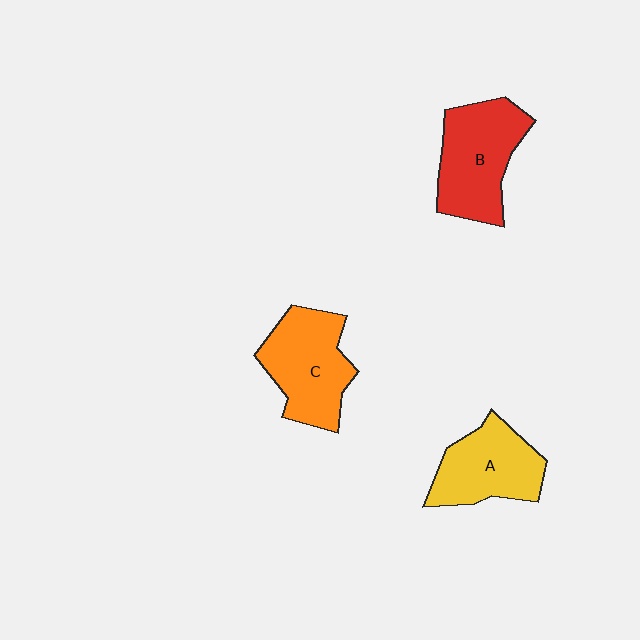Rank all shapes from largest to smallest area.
From largest to smallest: B (red), C (orange), A (yellow).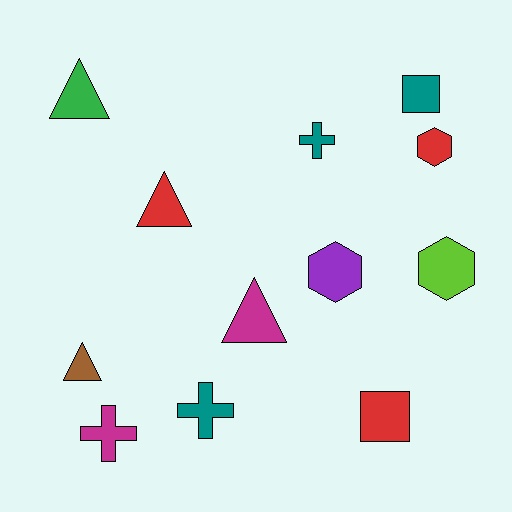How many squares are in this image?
There are 2 squares.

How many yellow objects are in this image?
There are no yellow objects.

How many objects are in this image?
There are 12 objects.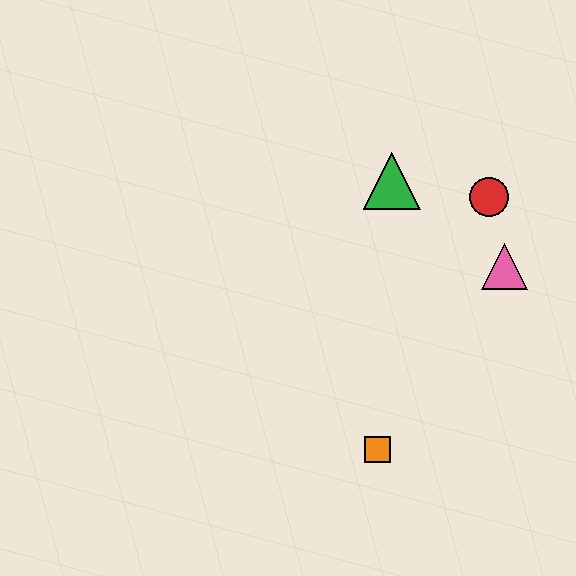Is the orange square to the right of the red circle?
No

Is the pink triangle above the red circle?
No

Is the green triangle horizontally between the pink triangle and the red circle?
No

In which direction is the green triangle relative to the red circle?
The green triangle is to the left of the red circle.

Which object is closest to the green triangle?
The red circle is closest to the green triangle.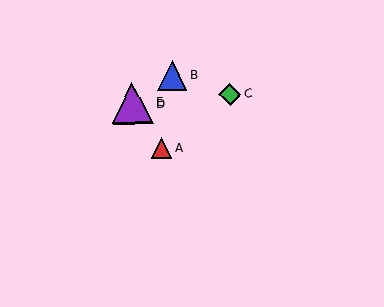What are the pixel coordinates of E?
Object E is at (132, 103).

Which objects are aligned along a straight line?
Objects A, D, E are aligned along a straight line.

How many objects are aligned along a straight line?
3 objects (A, D, E) are aligned along a straight line.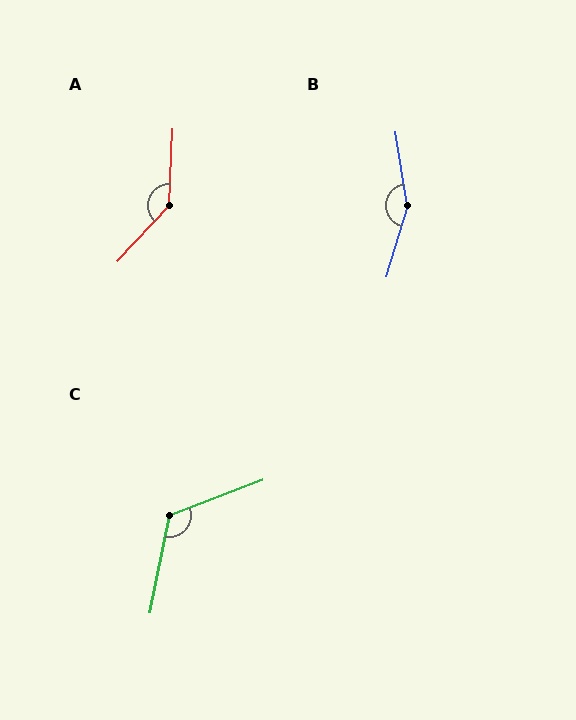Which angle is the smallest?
C, at approximately 122 degrees.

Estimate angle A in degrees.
Approximately 139 degrees.